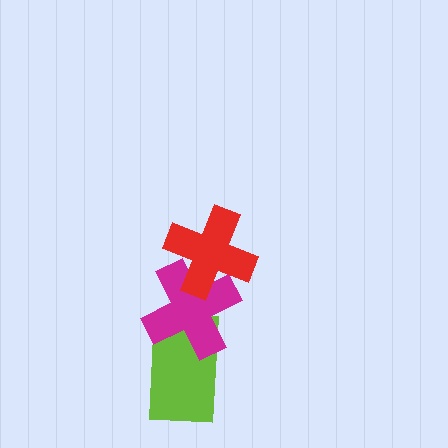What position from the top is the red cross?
The red cross is 1st from the top.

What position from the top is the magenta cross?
The magenta cross is 2nd from the top.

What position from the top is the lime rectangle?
The lime rectangle is 3rd from the top.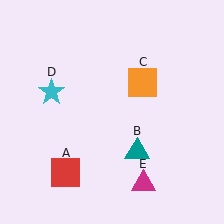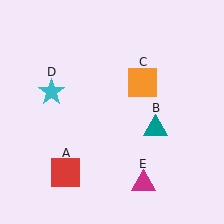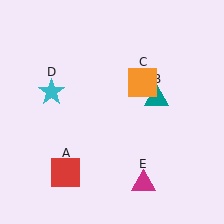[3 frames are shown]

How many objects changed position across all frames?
1 object changed position: teal triangle (object B).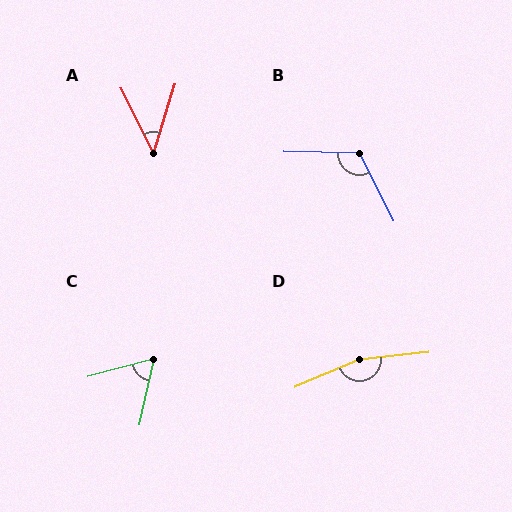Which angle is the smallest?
A, at approximately 44 degrees.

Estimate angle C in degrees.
Approximately 62 degrees.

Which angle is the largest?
D, at approximately 163 degrees.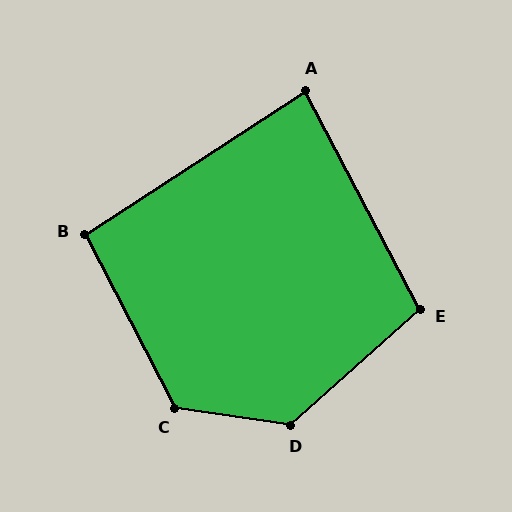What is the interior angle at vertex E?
Approximately 104 degrees (obtuse).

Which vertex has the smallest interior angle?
A, at approximately 84 degrees.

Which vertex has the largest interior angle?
D, at approximately 130 degrees.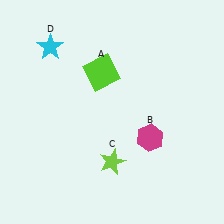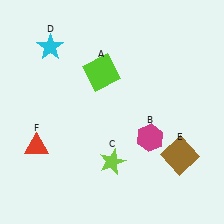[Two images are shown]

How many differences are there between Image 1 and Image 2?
There are 2 differences between the two images.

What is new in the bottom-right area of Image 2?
A brown square (E) was added in the bottom-right area of Image 2.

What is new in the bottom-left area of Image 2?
A red triangle (F) was added in the bottom-left area of Image 2.